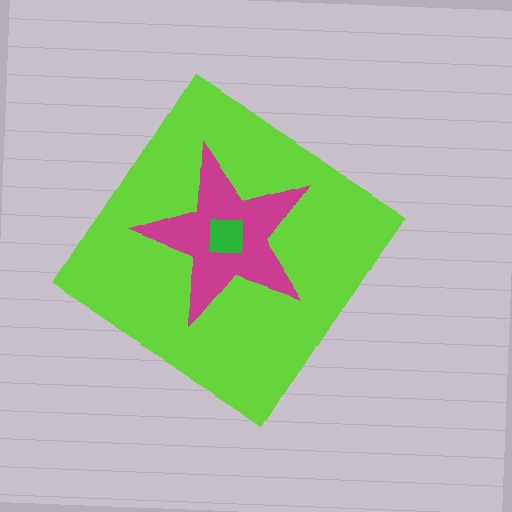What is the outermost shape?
The lime diamond.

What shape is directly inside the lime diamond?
The magenta star.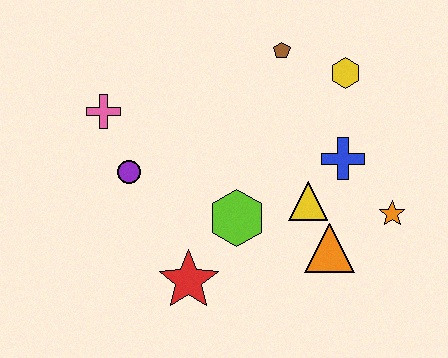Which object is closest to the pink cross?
The purple circle is closest to the pink cross.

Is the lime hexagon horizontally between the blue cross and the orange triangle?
No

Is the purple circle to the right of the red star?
No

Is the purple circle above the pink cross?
No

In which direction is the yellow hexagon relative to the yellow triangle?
The yellow hexagon is above the yellow triangle.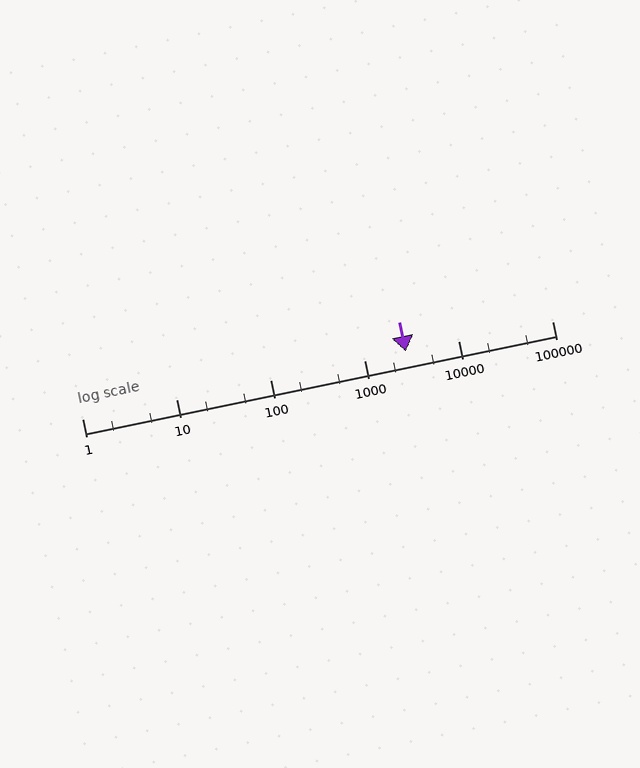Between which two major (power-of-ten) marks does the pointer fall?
The pointer is between 1000 and 10000.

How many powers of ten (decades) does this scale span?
The scale spans 5 decades, from 1 to 100000.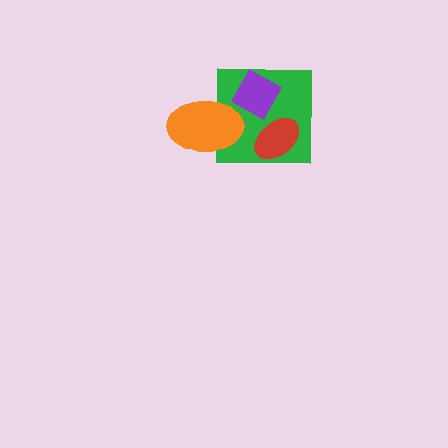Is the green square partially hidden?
Yes, it is partially covered by another shape.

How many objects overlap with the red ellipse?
1 object overlaps with the red ellipse.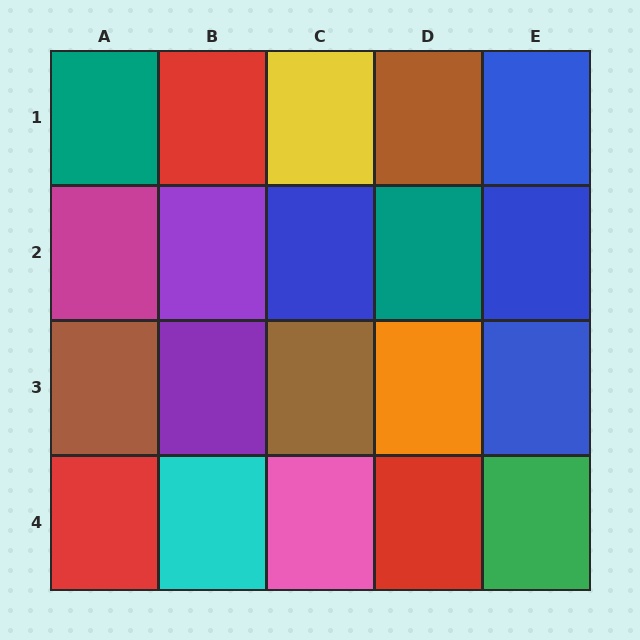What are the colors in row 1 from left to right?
Teal, red, yellow, brown, blue.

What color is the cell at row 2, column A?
Magenta.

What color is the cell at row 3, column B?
Purple.